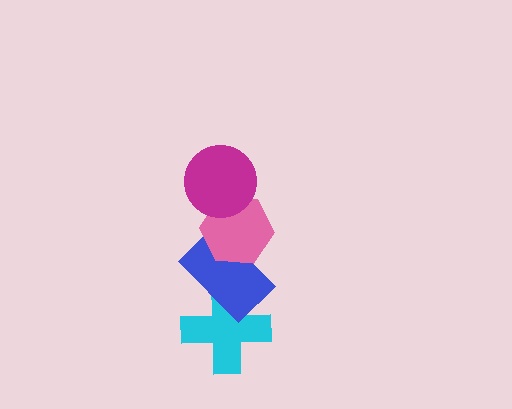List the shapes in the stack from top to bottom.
From top to bottom: the magenta circle, the pink hexagon, the blue rectangle, the cyan cross.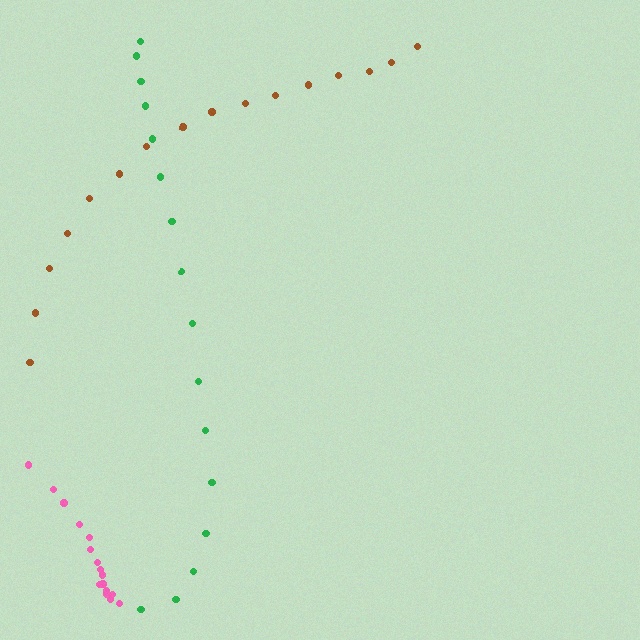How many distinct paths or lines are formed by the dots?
There are 3 distinct paths.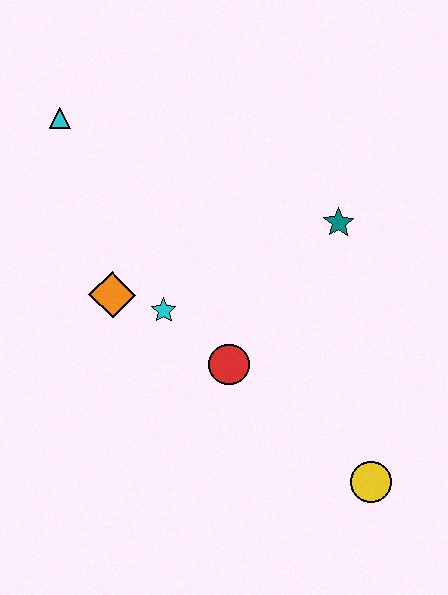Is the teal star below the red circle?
No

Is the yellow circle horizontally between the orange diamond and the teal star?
No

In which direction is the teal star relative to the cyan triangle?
The teal star is to the right of the cyan triangle.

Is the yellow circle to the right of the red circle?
Yes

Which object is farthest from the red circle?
The cyan triangle is farthest from the red circle.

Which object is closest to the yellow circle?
The red circle is closest to the yellow circle.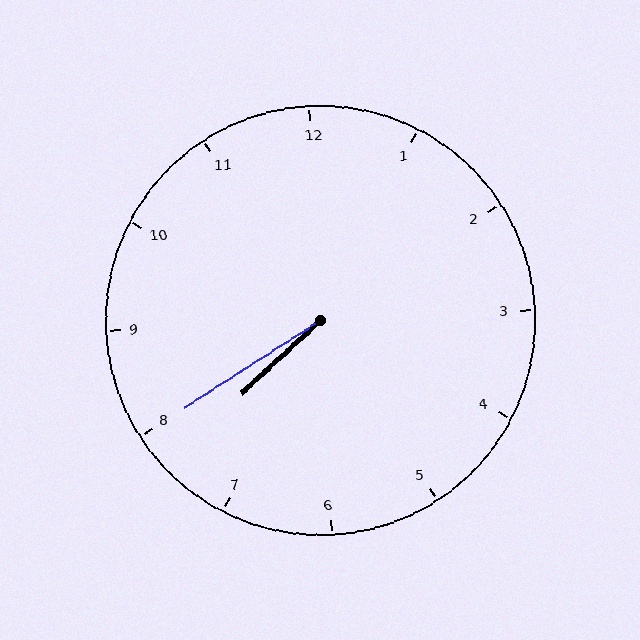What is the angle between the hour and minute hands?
Approximately 10 degrees.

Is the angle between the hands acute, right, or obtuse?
It is acute.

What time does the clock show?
7:40.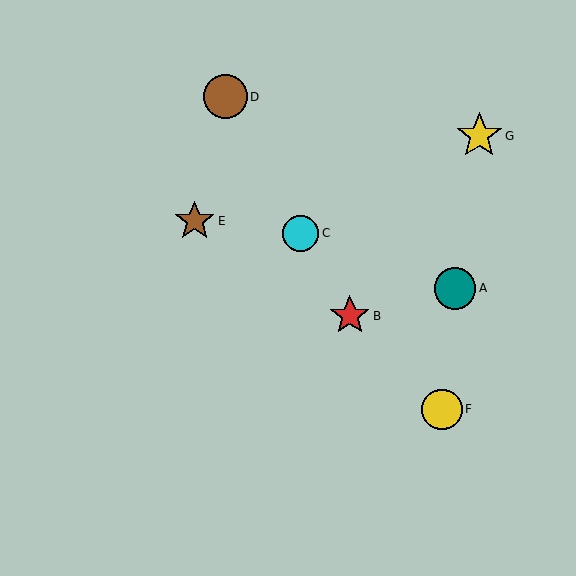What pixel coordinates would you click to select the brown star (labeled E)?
Click at (195, 221) to select the brown star E.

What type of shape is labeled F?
Shape F is a yellow circle.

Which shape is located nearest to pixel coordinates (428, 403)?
The yellow circle (labeled F) at (442, 409) is nearest to that location.